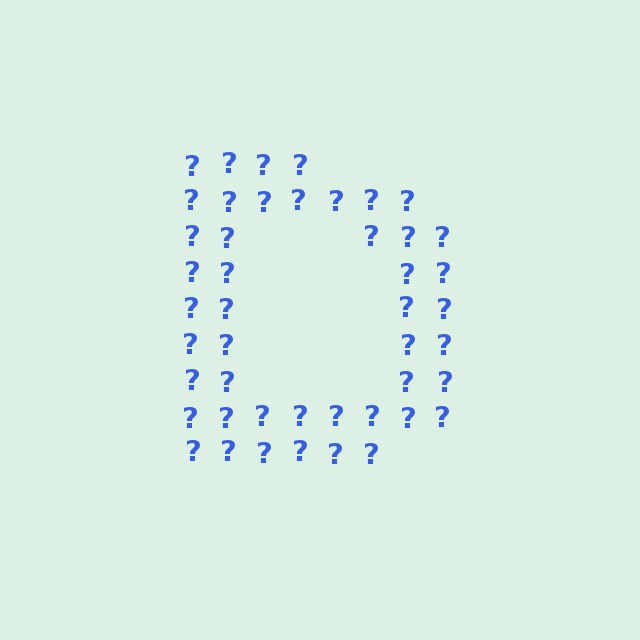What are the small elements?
The small elements are question marks.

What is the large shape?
The large shape is the letter D.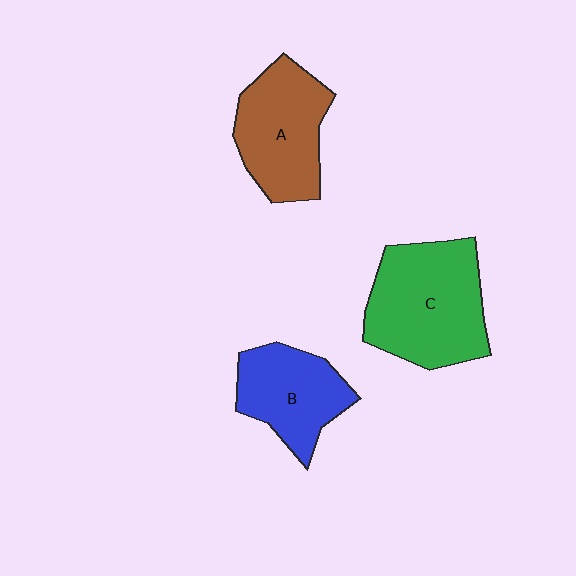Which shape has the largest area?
Shape C (green).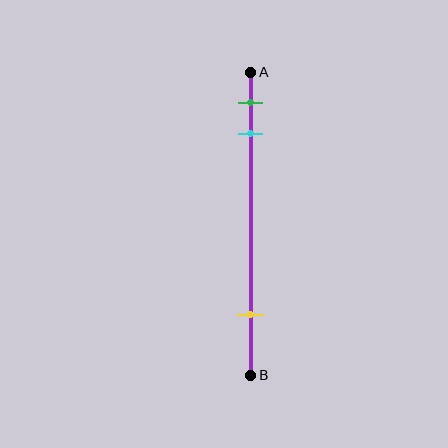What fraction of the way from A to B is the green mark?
The green mark is approximately 10% (0.1) of the way from A to B.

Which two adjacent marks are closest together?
The green and cyan marks are the closest adjacent pair.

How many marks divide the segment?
There are 3 marks dividing the segment.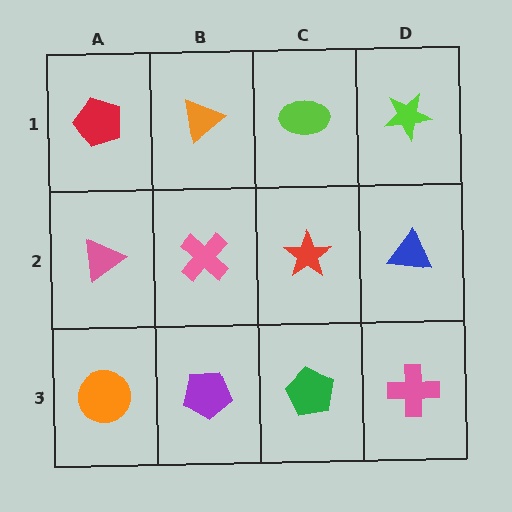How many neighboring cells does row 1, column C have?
3.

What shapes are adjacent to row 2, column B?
An orange triangle (row 1, column B), a purple pentagon (row 3, column B), a pink triangle (row 2, column A), a red star (row 2, column C).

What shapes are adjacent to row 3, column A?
A pink triangle (row 2, column A), a purple pentagon (row 3, column B).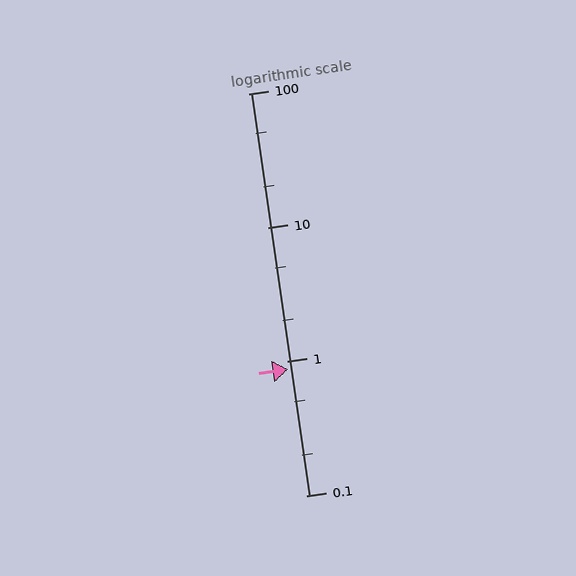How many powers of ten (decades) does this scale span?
The scale spans 3 decades, from 0.1 to 100.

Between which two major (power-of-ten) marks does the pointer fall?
The pointer is between 0.1 and 1.